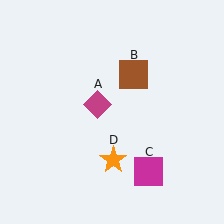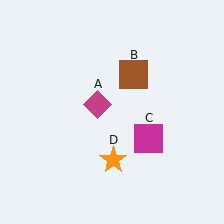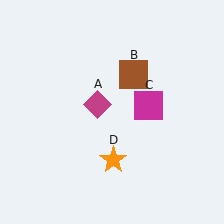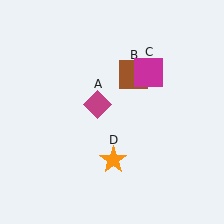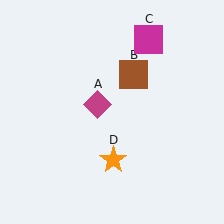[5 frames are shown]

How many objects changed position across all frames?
1 object changed position: magenta square (object C).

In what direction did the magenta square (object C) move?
The magenta square (object C) moved up.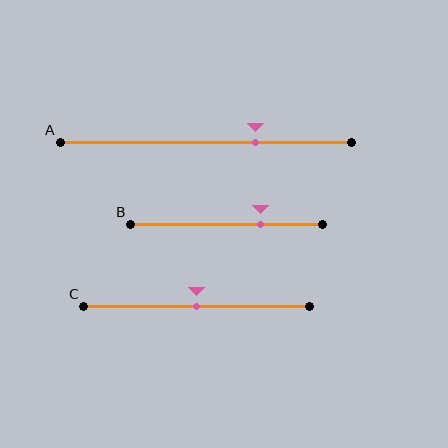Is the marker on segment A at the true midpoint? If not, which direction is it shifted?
No, the marker on segment A is shifted to the right by about 17% of the segment length.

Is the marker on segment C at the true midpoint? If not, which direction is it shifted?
Yes, the marker on segment C is at the true midpoint.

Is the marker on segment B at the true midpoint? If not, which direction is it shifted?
No, the marker on segment B is shifted to the right by about 18% of the segment length.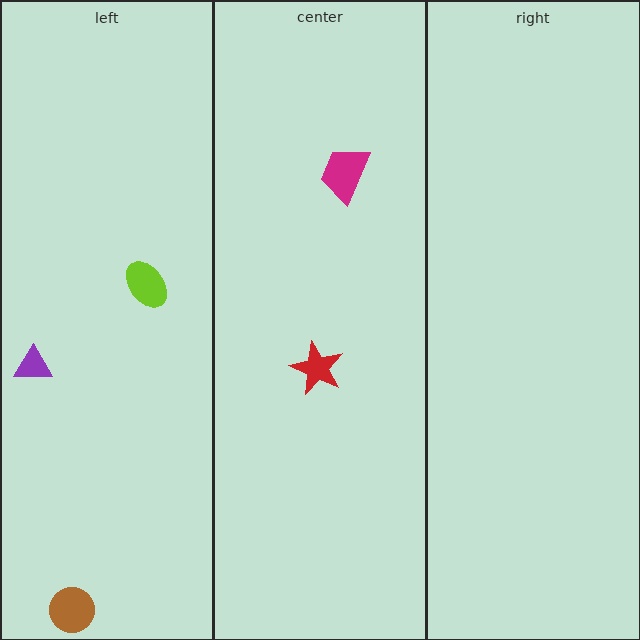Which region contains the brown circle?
The left region.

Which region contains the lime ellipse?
The left region.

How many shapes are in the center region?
2.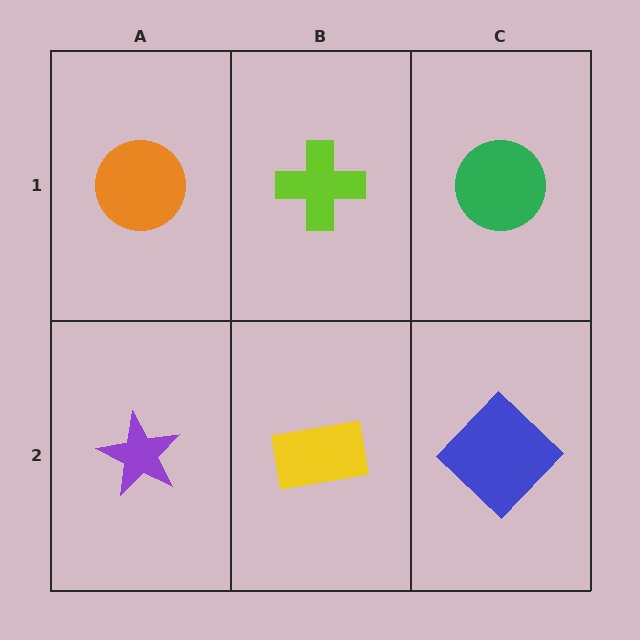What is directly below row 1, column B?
A yellow rectangle.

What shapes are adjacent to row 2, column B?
A lime cross (row 1, column B), a purple star (row 2, column A), a blue diamond (row 2, column C).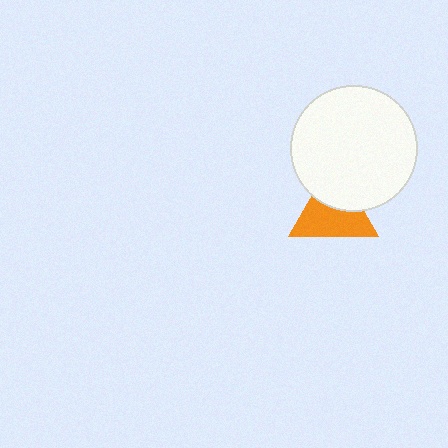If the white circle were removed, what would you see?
You would see the complete orange triangle.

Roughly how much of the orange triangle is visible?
About half of it is visible (roughly 62%).